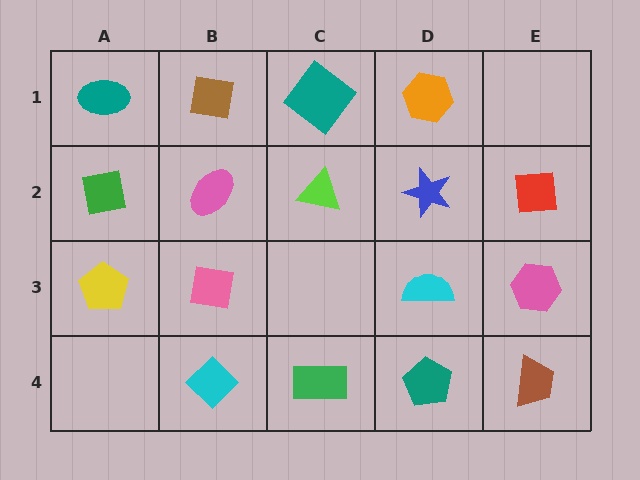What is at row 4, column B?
A cyan diamond.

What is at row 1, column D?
An orange hexagon.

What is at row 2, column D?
A blue star.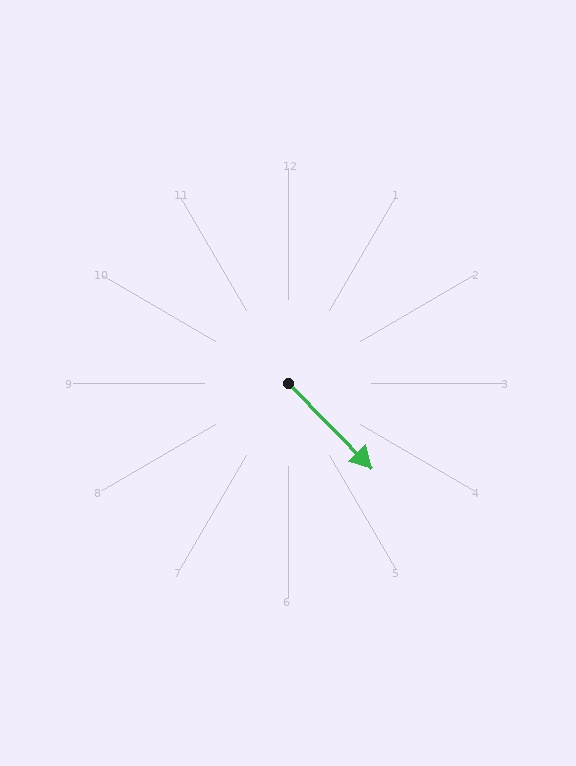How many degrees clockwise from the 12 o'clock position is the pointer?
Approximately 136 degrees.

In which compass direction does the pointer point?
Southeast.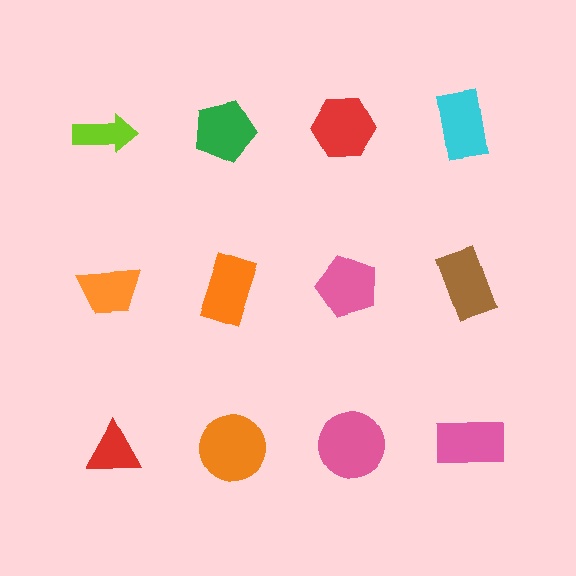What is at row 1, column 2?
A green pentagon.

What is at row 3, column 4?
A pink rectangle.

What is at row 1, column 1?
A lime arrow.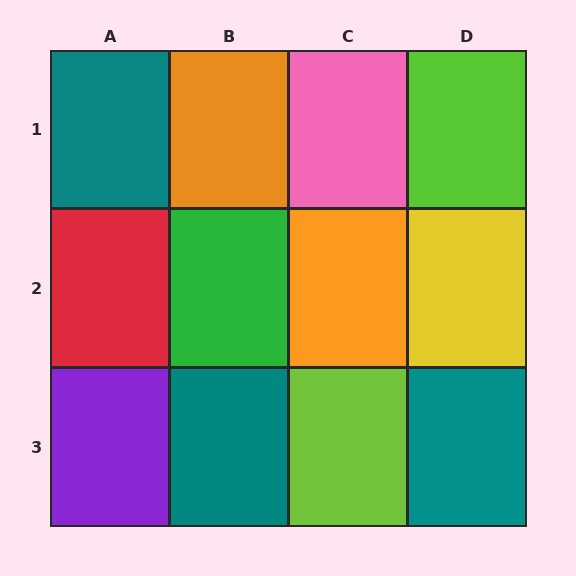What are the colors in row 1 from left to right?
Teal, orange, pink, lime.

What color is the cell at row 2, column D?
Yellow.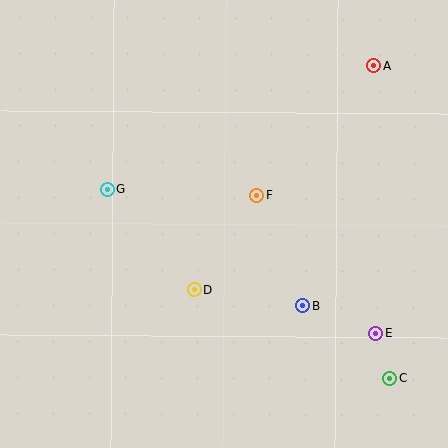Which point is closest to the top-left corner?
Point G is closest to the top-left corner.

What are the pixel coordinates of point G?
Point G is at (107, 190).